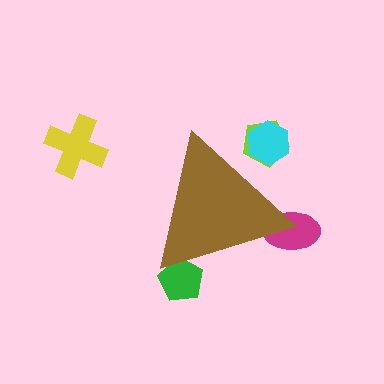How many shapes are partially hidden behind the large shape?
4 shapes are partially hidden.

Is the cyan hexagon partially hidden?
Yes, the cyan hexagon is partially hidden behind the brown triangle.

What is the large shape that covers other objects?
A brown triangle.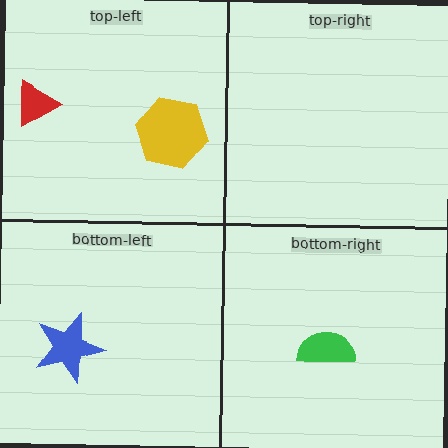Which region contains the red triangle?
The top-left region.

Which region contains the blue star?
The bottom-left region.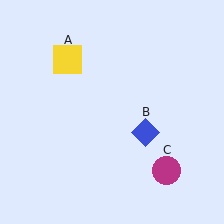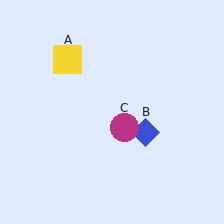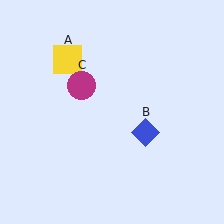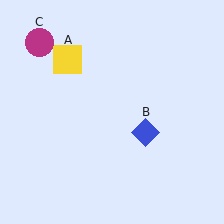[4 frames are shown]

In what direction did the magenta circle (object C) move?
The magenta circle (object C) moved up and to the left.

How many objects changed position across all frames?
1 object changed position: magenta circle (object C).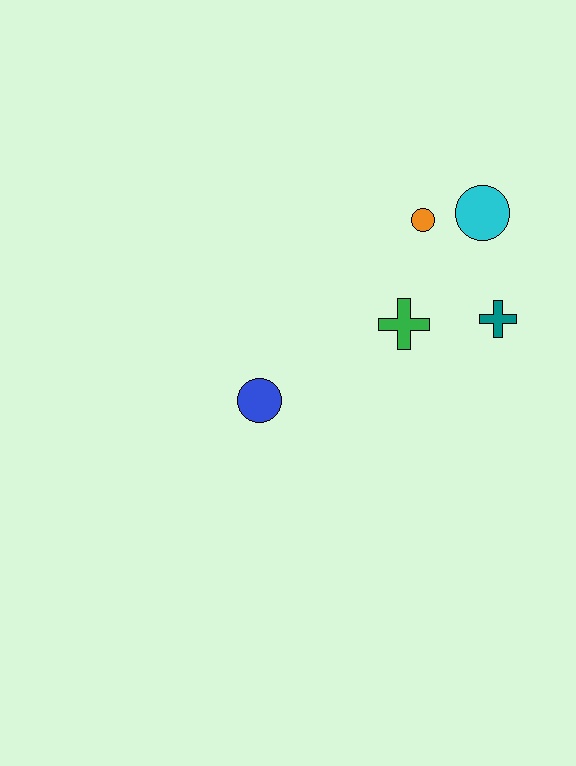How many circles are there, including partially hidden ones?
There are 3 circles.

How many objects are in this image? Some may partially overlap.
There are 5 objects.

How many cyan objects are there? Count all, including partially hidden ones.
There is 1 cyan object.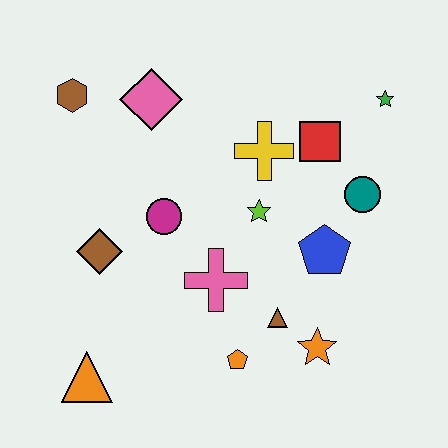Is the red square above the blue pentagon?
Yes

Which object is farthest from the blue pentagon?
The brown hexagon is farthest from the blue pentagon.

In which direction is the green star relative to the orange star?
The green star is above the orange star.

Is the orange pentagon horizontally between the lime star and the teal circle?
No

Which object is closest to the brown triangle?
The orange star is closest to the brown triangle.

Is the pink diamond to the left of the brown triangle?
Yes